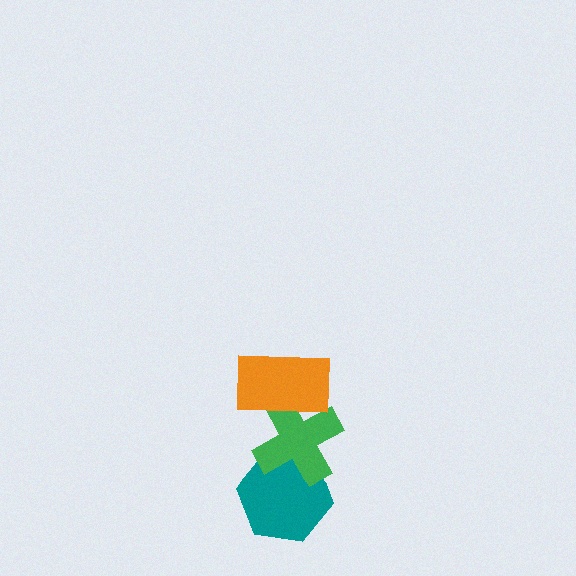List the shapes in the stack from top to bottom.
From top to bottom: the orange rectangle, the green cross, the teal hexagon.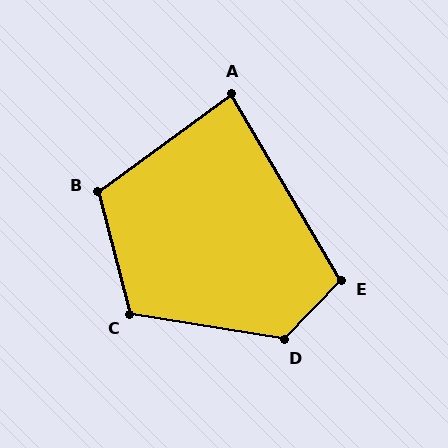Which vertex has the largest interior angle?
D, at approximately 125 degrees.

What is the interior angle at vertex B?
Approximately 112 degrees (obtuse).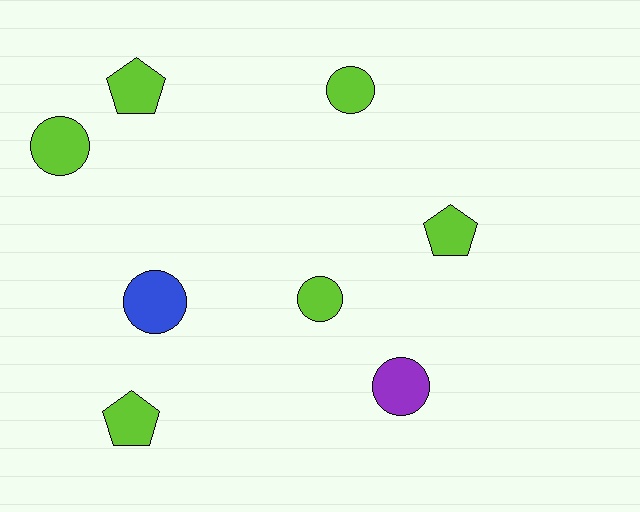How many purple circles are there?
There is 1 purple circle.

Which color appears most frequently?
Lime, with 6 objects.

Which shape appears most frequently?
Circle, with 5 objects.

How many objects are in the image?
There are 8 objects.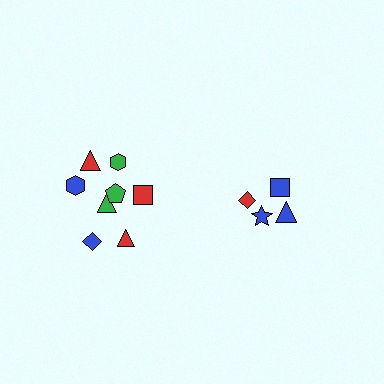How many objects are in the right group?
There are 4 objects.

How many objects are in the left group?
There are 8 objects.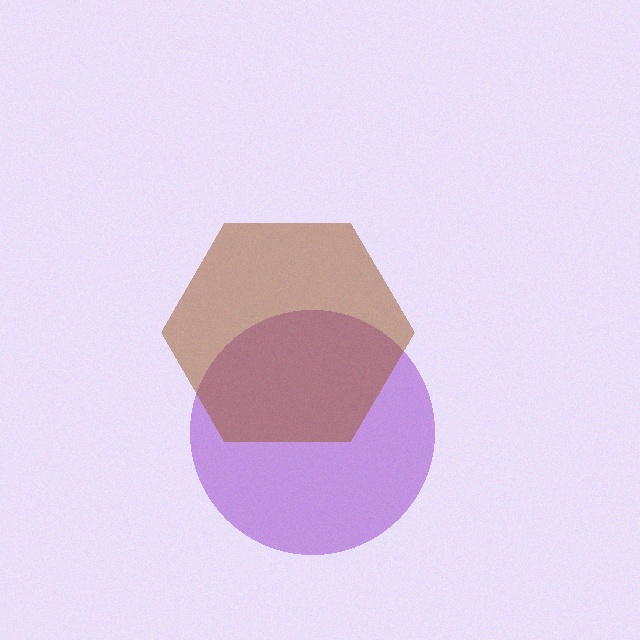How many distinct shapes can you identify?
There are 2 distinct shapes: a purple circle, a brown hexagon.